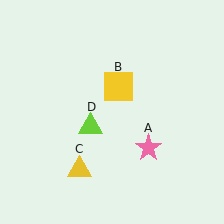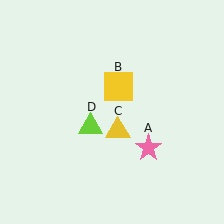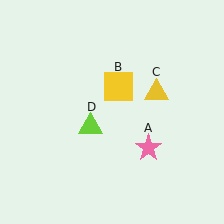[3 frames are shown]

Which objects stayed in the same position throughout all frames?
Pink star (object A) and yellow square (object B) and lime triangle (object D) remained stationary.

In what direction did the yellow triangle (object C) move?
The yellow triangle (object C) moved up and to the right.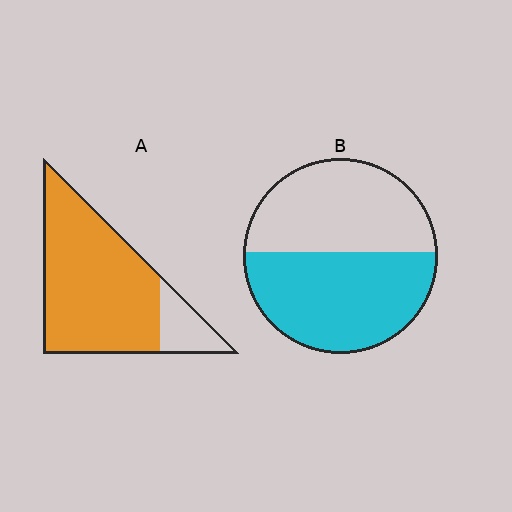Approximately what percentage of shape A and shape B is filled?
A is approximately 85% and B is approximately 55%.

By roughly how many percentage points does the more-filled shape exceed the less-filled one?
By roughly 30 percentage points (A over B).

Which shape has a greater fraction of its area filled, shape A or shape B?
Shape A.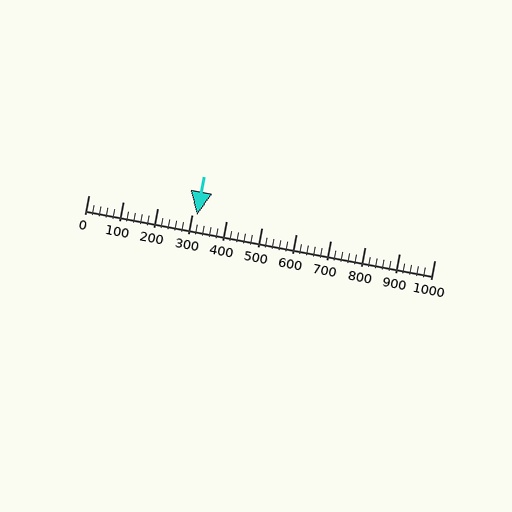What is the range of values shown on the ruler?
The ruler shows values from 0 to 1000.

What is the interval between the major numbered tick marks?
The major tick marks are spaced 100 units apart.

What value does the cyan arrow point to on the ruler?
The cyan arrow points to approximately 313.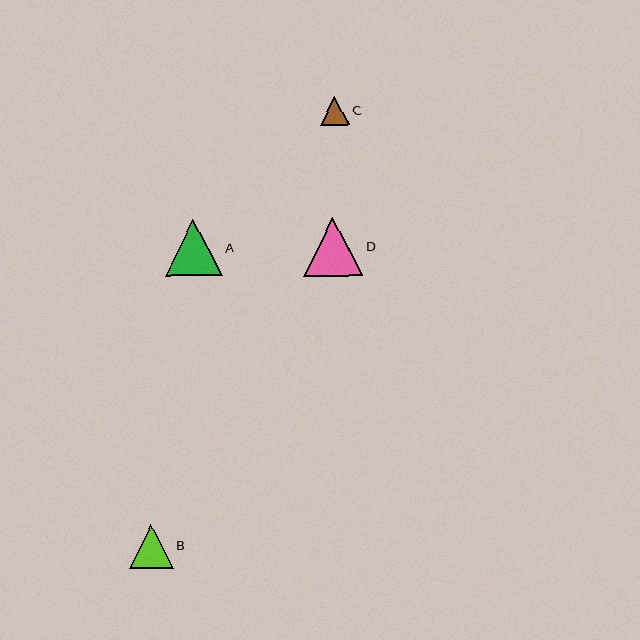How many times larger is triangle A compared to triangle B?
Triangle A is approximately 1.3 times the size of triangle B.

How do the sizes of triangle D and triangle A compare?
Triangle D and triangle A are approximately the same size.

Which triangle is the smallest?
Triangle C is the smallest with a size of approximately 29 pixels.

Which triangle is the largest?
Triangle D is the largest with a size of approximately 60 pixels.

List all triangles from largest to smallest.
From largest to smallest: D, A, B, C.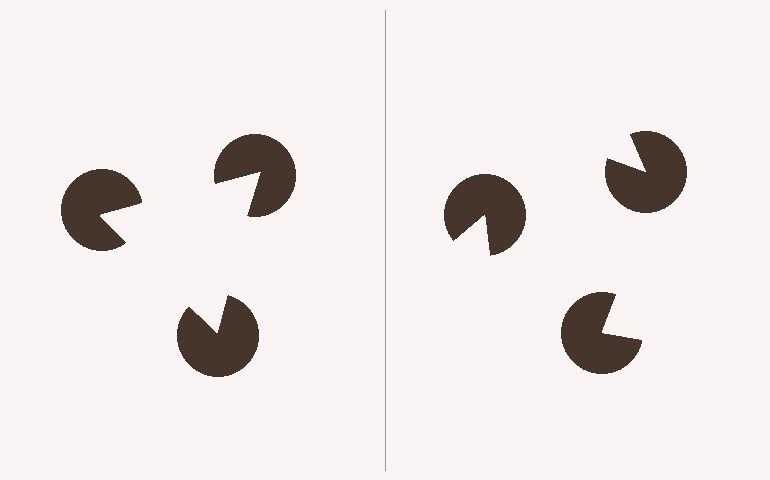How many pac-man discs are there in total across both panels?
6 — 3 on each side.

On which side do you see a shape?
An illusory triangle appears on the left side. On the right side the wedge cuts are rotated, so no coherent shape forms.